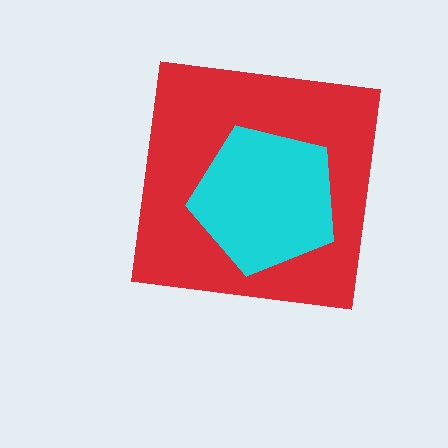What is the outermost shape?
The red square.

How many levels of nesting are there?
2.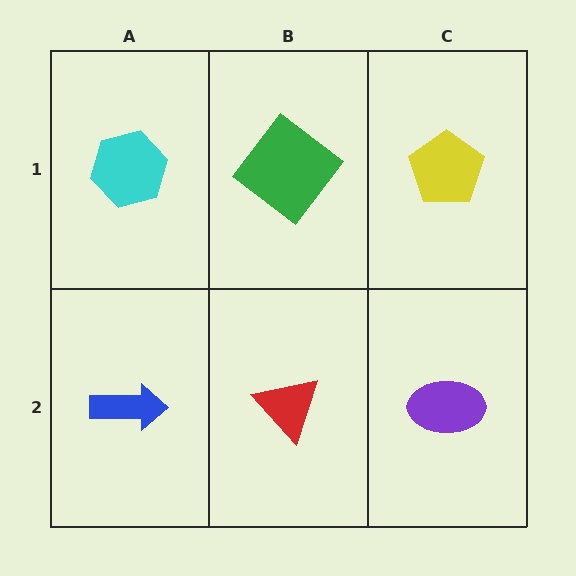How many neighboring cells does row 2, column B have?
3.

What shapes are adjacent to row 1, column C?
A purple ellipse (row 2, column C), a green diamond (row 1, column B).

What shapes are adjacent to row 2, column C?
A yellow pentagon (row 1, column C), a red triangle (row 2, column B).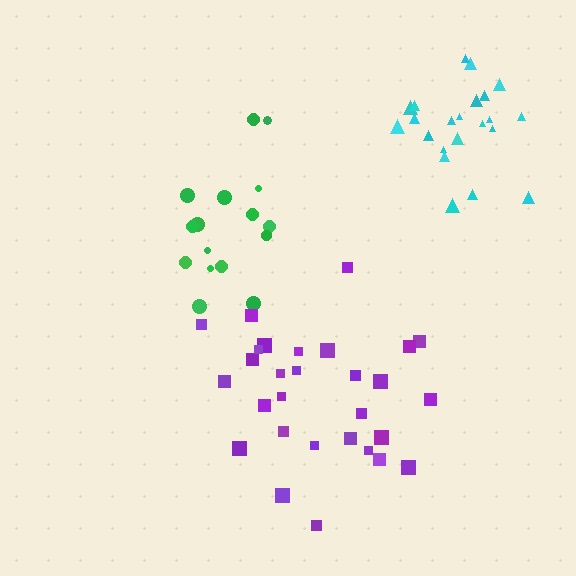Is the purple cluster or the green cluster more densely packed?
Purple.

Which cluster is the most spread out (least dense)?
Green.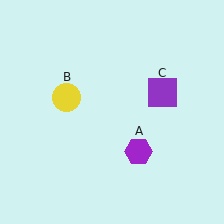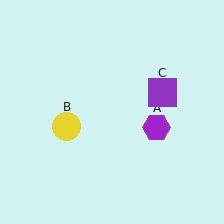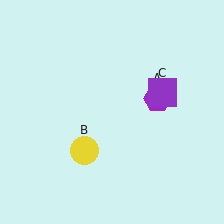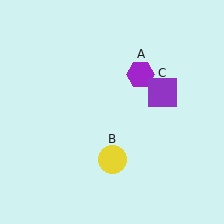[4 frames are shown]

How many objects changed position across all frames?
2 objects changed position: purple hexagon (object A), yellow circle (object B).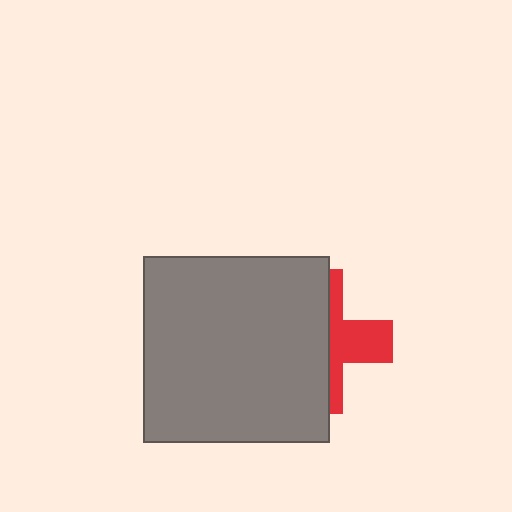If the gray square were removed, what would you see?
You would see the complete red cross.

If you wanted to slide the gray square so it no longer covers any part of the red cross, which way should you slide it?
Slide it left — that is the most direct way to separate the two shapes.